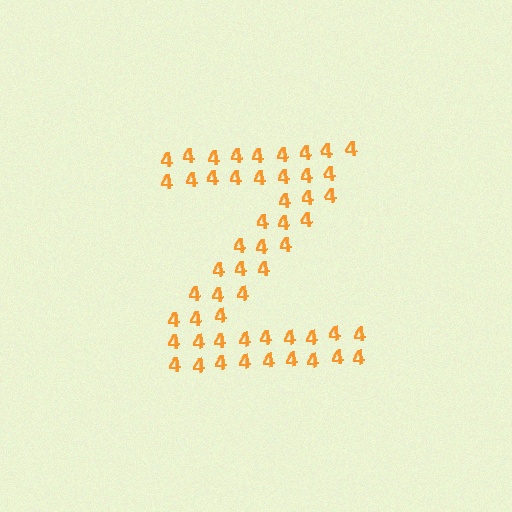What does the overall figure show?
The overall figure shows the letter Z.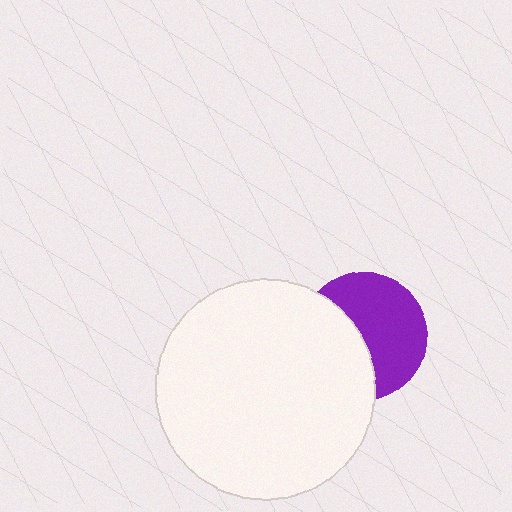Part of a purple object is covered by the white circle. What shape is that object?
It is a circle.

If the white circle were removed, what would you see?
You would see the complete purple circle.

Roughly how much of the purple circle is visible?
About half of it is visible (roughly 57%).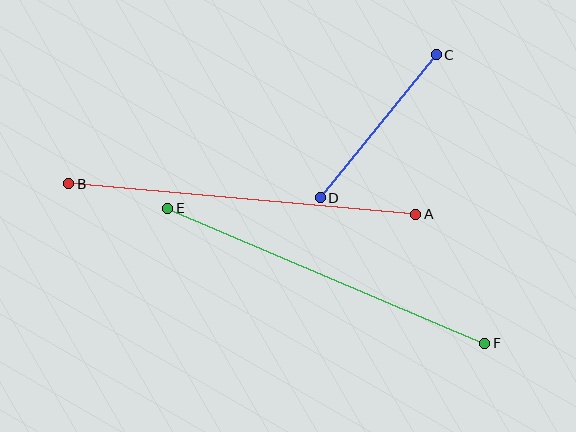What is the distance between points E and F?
The distance is approximately 344 pixels.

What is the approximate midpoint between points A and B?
The midpoint is at approximately (242, 199) pixels.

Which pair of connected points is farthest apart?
Points A and B are farthest apart.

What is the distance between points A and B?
The distance is approximately 348 pixels.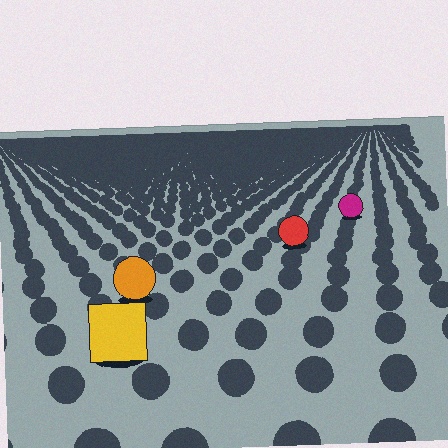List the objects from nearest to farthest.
From nearest to farthest: the yellow square, the orange circle, the red circle, the magenta circle.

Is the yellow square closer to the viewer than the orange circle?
Yes. The yellow square is closer — you can tell from the texture gradient: the ground texture is coarser near it.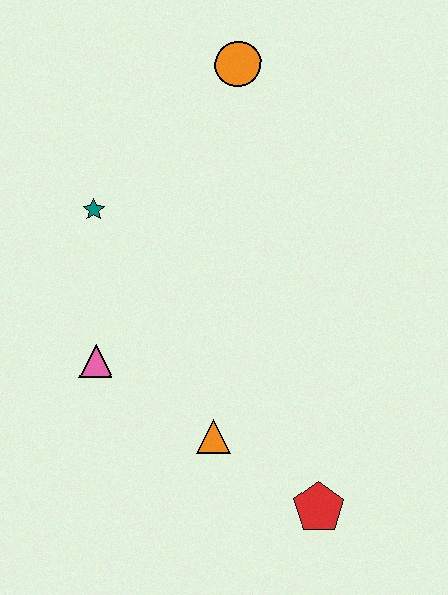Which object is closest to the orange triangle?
The red pentagon is closest to the orange triangle.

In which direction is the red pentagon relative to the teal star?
The red pentagon is below the teal star.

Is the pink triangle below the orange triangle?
No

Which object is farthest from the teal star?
The red pentagon is farthest from the teal star.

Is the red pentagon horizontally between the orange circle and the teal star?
No